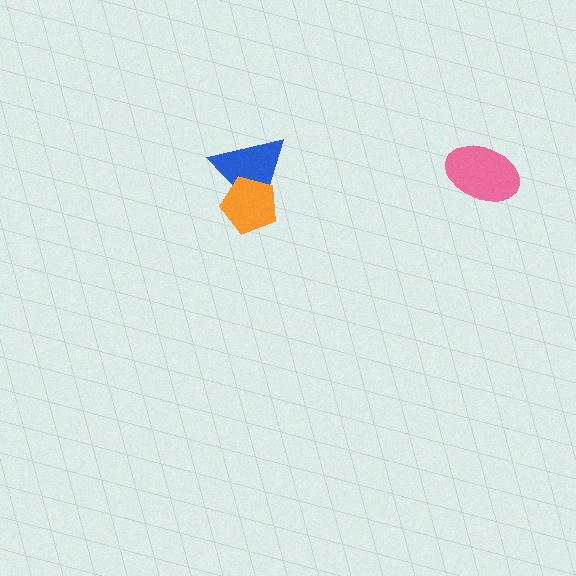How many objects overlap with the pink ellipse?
0 objects overlap with the pink ellipse.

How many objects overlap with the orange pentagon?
1 object overlaps with the orange pentagon.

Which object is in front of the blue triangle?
The orange pentagon is in front of the blue triangle.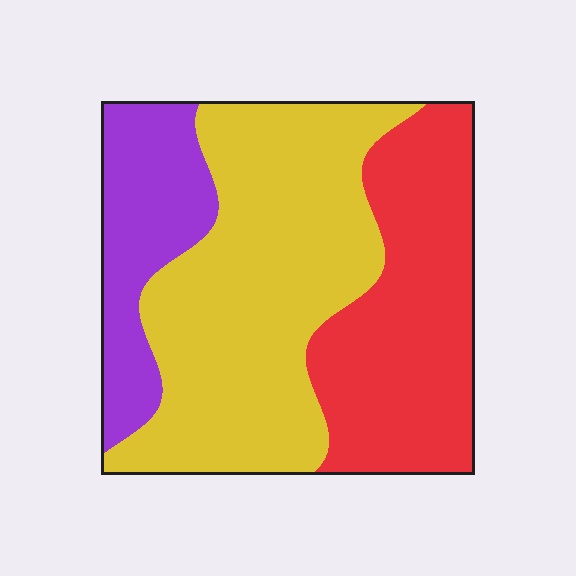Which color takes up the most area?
Yellow, at roughly 50%.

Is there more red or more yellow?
Yellow.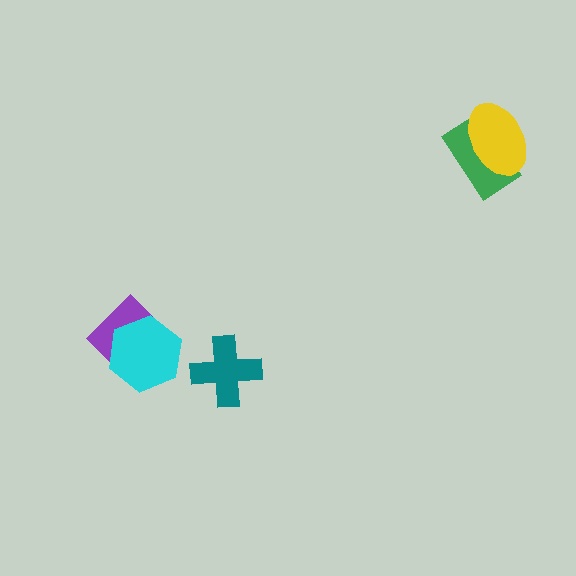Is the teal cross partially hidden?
No, no other shape covers it.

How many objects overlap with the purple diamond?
1 object overlaps with the purple diamond.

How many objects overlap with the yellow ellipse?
1 object overlaps with the yellow ellipse.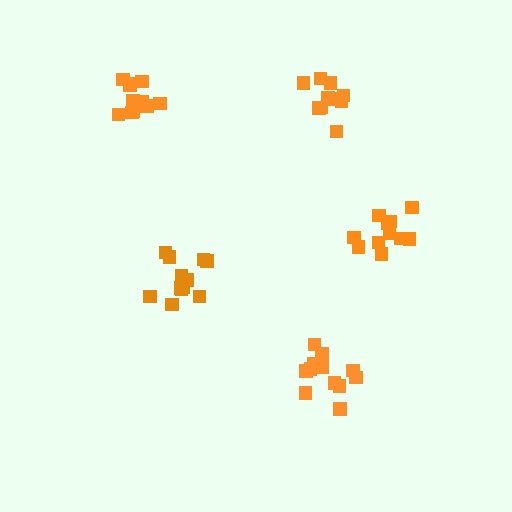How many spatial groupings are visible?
There are 5 spatial groupings.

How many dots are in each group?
Group 1: 12 dots, Group 2: 11 dots, Group 3: 12 dots, Group 4: 11 dots, Group 5: 10 dots (56 total).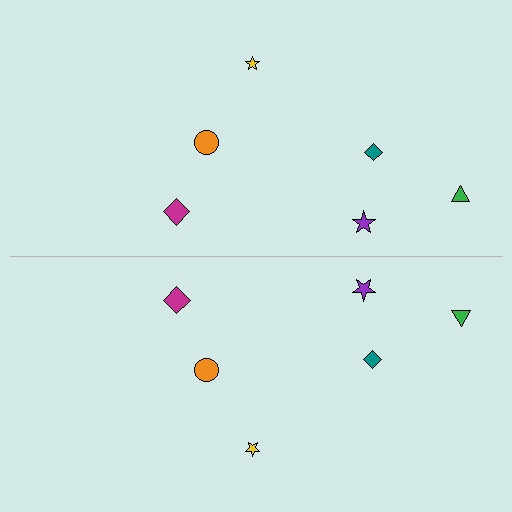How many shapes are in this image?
There are 12 shapes in this image.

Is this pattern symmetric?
Yes, this pattern has bilateral (reflection) symmetry.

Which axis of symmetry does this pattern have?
The pattern has a horizontal axis of symmetry running through the center of the image.